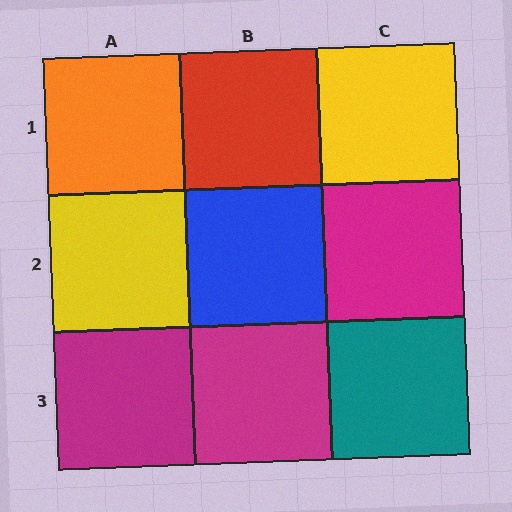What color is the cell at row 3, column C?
Teal.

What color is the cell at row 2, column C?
Magenta.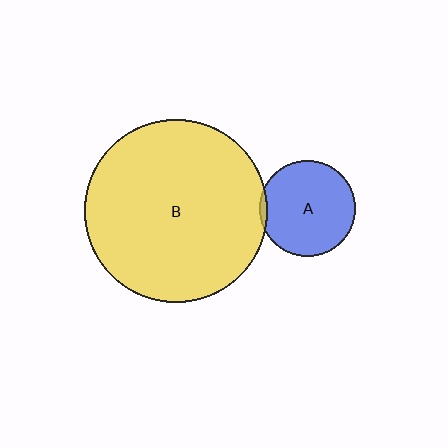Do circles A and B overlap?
Yes.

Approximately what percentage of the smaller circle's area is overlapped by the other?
Approximately 5%.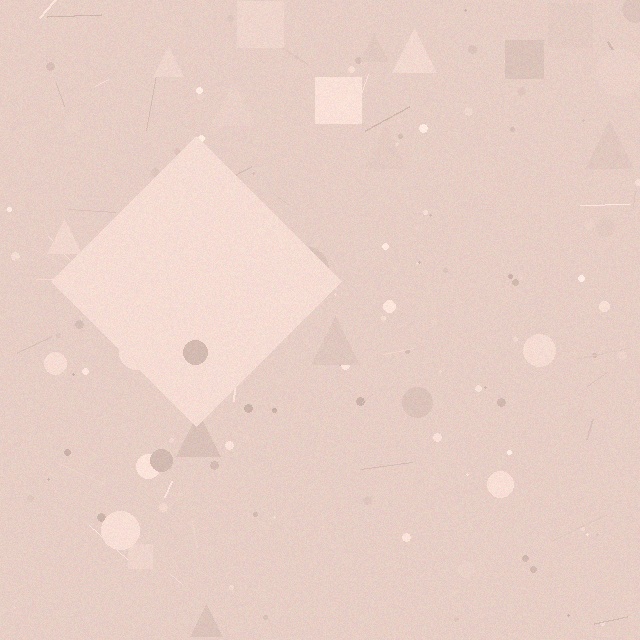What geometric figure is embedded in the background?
A diamond is embedded in the background.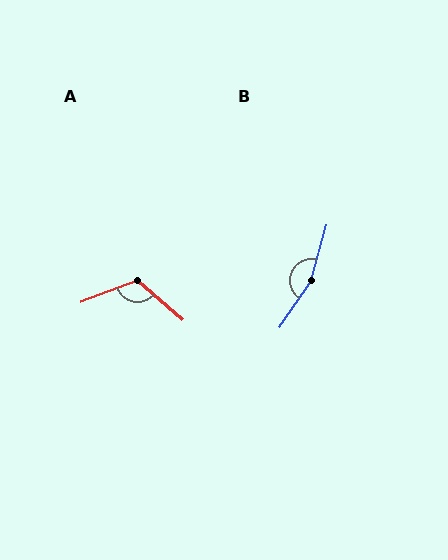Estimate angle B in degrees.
Approximately 161 degrees.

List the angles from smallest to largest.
A (118°), B (161°).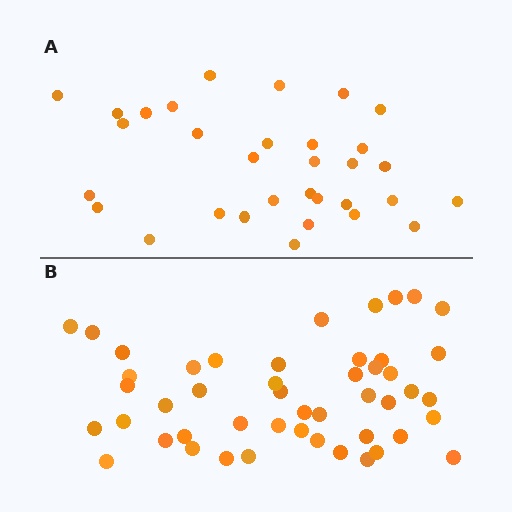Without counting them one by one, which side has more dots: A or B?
Region B (the bottom region) has more dots.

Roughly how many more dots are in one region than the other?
Region B has approximately 15 more dots than region A.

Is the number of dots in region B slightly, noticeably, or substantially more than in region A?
Region B has substantially more. The ratio is roughly 1.5 to 1.